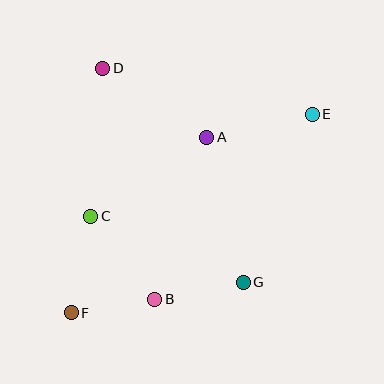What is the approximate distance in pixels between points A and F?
The distance between A and F is approximately 222 pixels.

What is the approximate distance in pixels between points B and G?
The distance between B and G is approximately 90 pixels.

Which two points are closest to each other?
Points B and F are closest to each other.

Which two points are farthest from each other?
Points E and F are farthest from each other.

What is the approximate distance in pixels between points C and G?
The distance between C and G is approximately 167 pixels.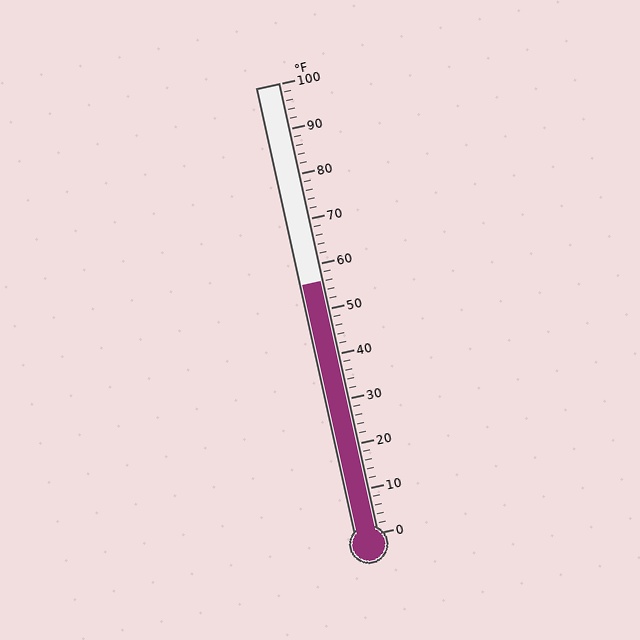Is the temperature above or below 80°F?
The temperature is below 80°F.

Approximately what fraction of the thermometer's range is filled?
The thermometer is filled to approximately 55% of its range.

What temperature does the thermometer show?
The thermometer shows approximately 56°F.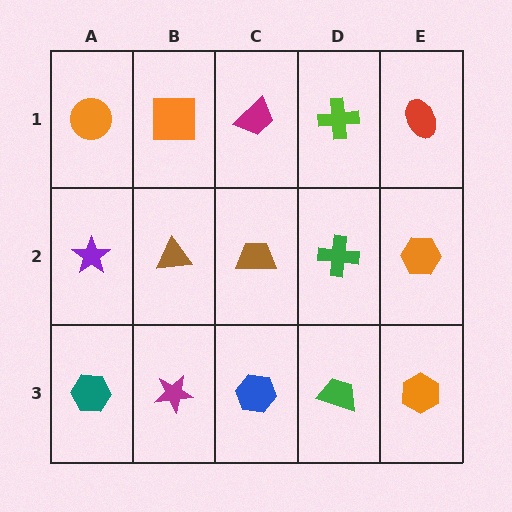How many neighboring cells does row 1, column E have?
2.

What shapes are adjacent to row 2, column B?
An orange square (row 1, column B), a magenta star (row 3, column B), a purple star (row 2, column A), a brown trapezoid (row 2, column C).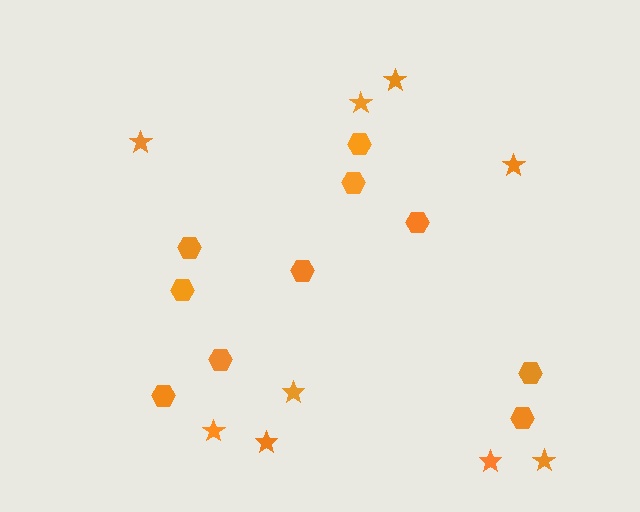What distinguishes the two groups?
There are 2 groups: one group of hexagons (10) and one group of stars (9).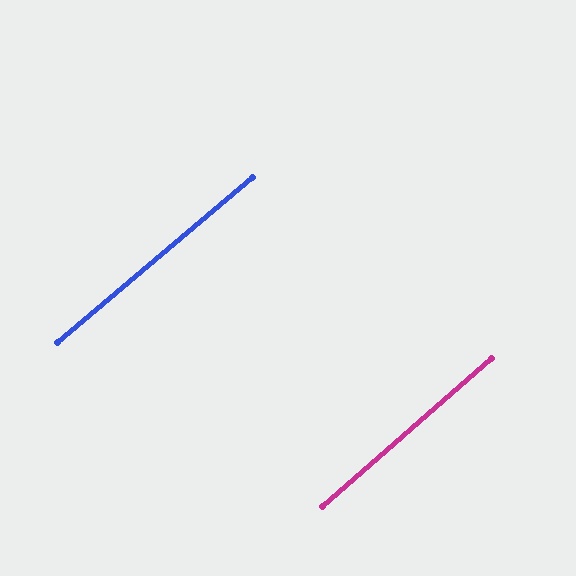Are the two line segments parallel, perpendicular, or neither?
Parallel — their directions differ by only 1.2°.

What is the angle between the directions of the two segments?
Approximately 1 degree.